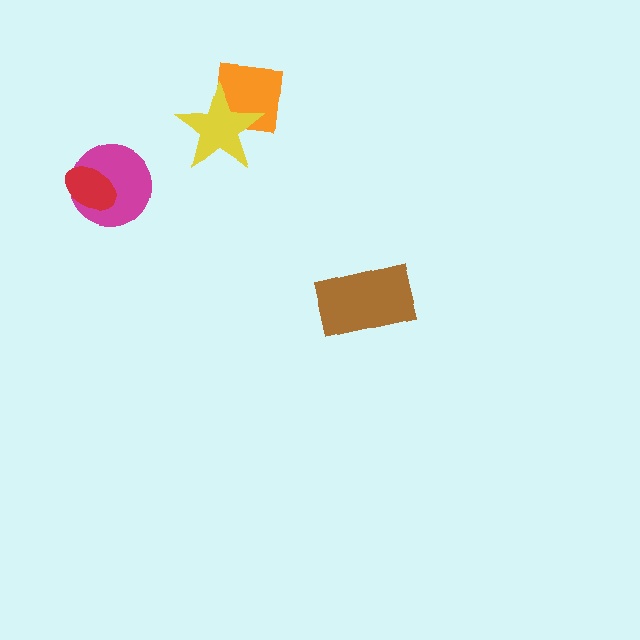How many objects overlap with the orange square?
1 object overlaps with the orange square.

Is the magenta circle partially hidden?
Yes, it is partially covered by another shape.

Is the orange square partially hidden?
Yes, it is partially covered by another shape.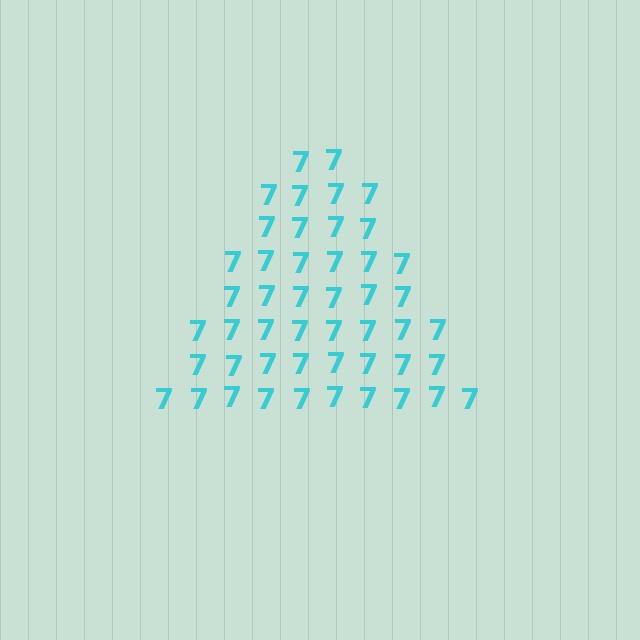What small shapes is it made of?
It is made of small digit 7's.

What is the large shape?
The large shape is a triangle.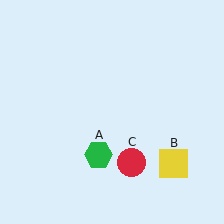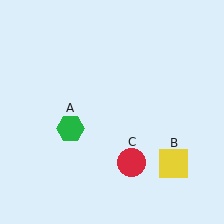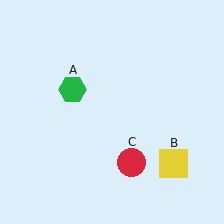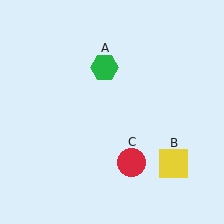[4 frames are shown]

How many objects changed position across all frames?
1 object changed position: green hexagon (object A).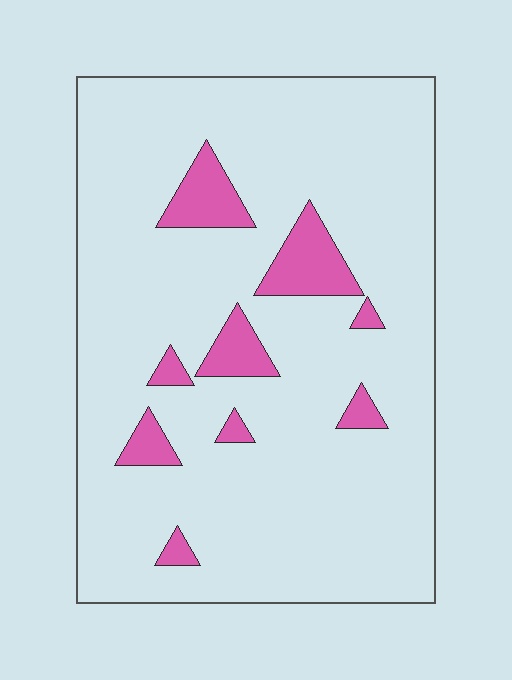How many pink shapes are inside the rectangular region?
9.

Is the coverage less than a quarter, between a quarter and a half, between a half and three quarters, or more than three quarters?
Less than a quarter.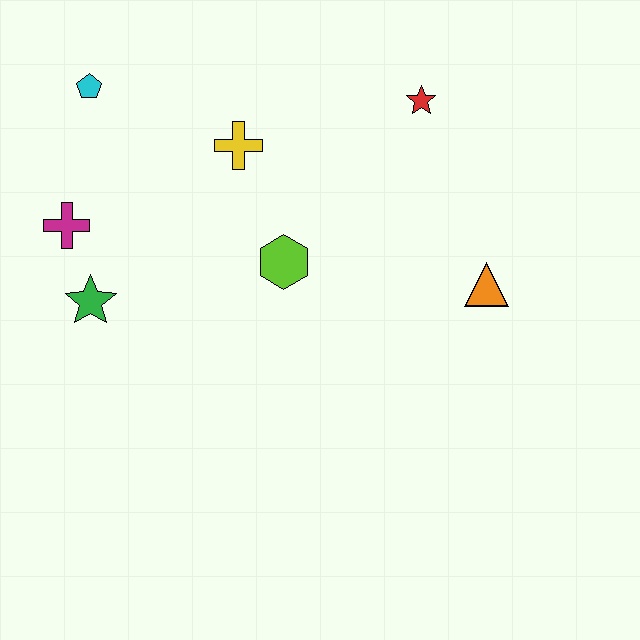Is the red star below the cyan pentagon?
Yes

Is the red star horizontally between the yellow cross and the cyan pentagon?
No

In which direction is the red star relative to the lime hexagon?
The red star is above the lime hexagon.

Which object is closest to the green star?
The magenta cross is closest to the green star.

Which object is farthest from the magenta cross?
The orange triangle is farthest from the magenta cross.